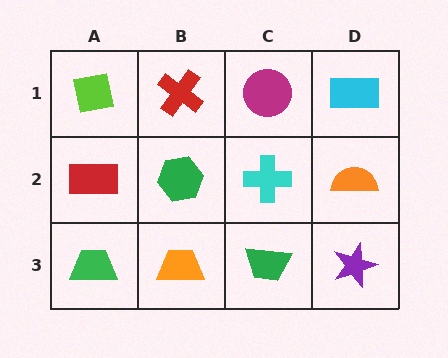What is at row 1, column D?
A cyan rectangle.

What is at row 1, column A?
A lime square.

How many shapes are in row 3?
4 shapes.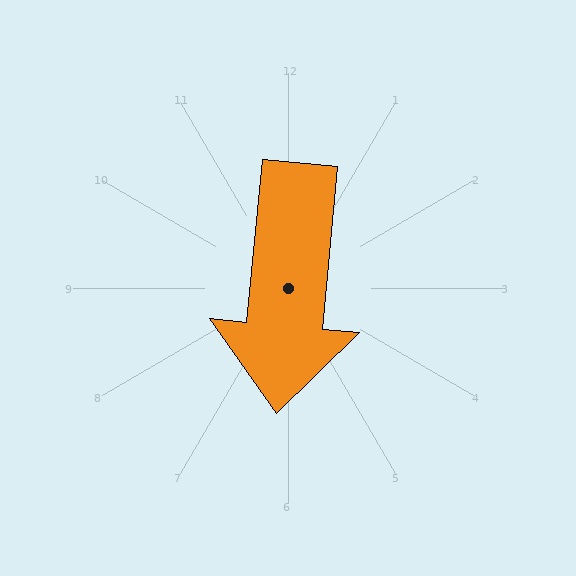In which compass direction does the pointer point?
South.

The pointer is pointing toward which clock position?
Roughly 6 o'clock.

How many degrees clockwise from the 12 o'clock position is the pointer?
Approximately 185 degrees.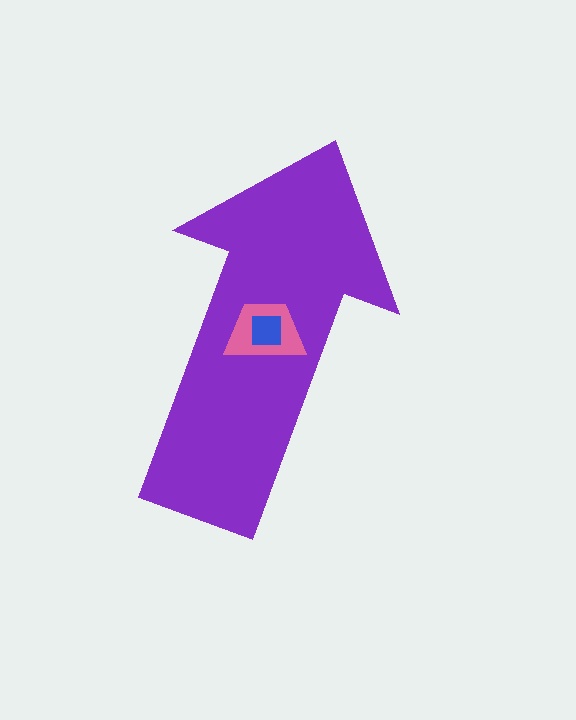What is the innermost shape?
The blue square.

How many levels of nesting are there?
3.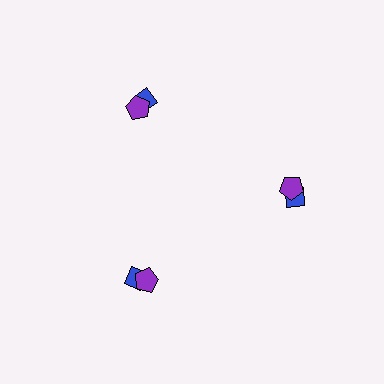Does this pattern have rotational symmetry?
Yes, this pattern has 3-fold rotational symmetry. It looks the same after rotating 120 degrees around the center.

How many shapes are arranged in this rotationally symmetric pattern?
There are 6 shapes, arranged in 3 groups of 2.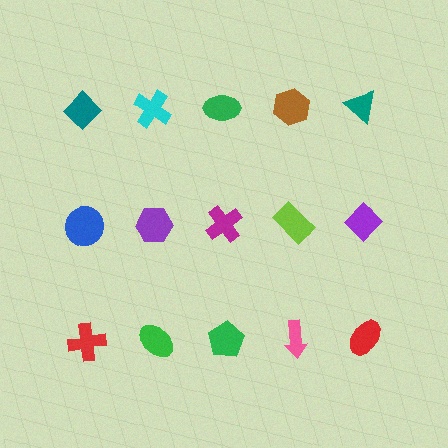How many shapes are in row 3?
5 shapes.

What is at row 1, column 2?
A cyan cross.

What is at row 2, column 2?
A purple hexagon.